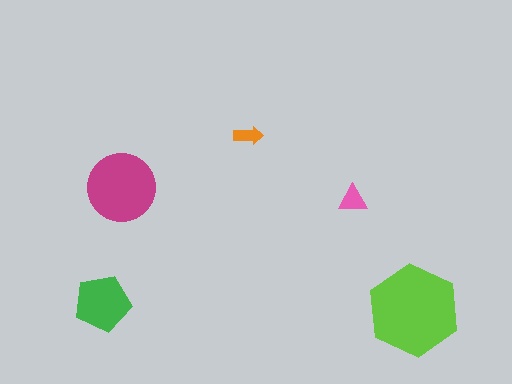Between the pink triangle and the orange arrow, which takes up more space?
The pink triangle.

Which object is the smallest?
The orange arrow.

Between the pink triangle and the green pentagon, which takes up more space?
The green pentagon.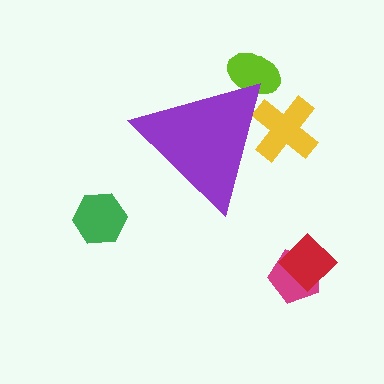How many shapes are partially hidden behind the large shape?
2 shapes are partially hidden.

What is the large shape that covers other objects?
A purple triangle.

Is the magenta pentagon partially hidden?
No, the magenta pentagon is fully visible.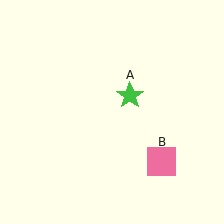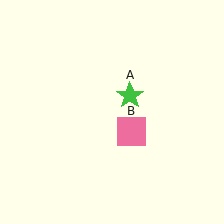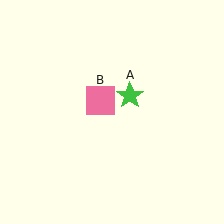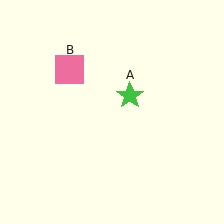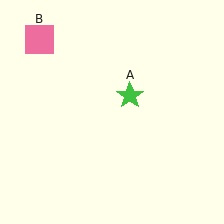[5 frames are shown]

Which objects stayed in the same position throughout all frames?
Green star (object A) remained stationary.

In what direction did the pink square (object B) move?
The pink square (object B) moved up and to the left.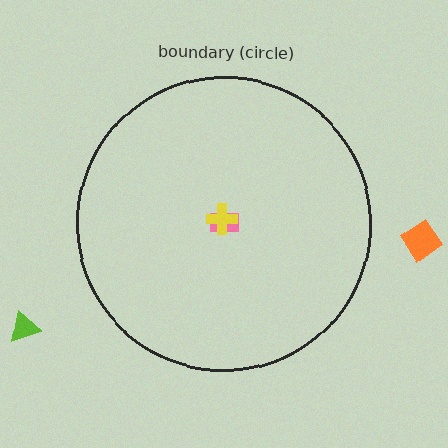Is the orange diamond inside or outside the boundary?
Outside.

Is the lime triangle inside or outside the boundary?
Outside.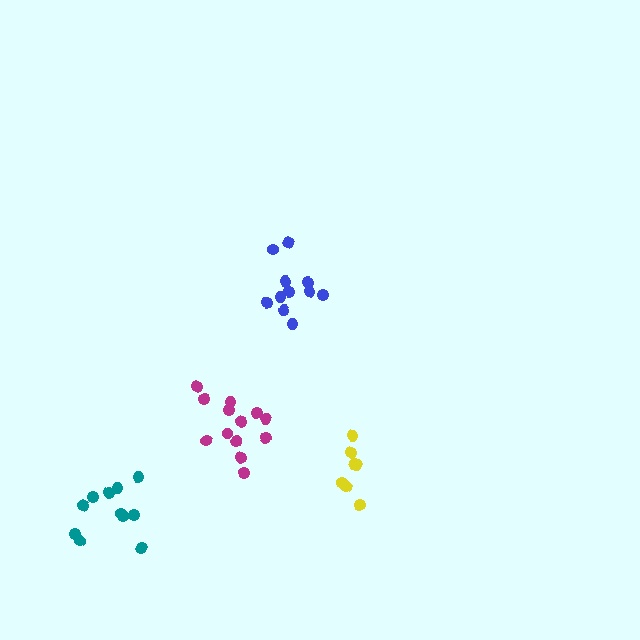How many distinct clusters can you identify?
There are 4 distinct clusters.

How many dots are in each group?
Group 1: 13 dots, Group 2: 11 dots, Group 3: 11 dots, Group 4: 7 dots (42 total).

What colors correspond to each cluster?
The clusters are colored: magenta, blue, teal, yellow.